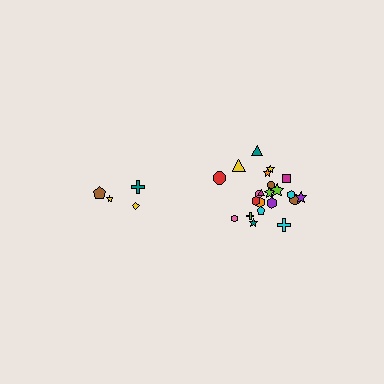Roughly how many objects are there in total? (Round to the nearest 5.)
Roughly 25 objects in total.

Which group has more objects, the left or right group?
The right group.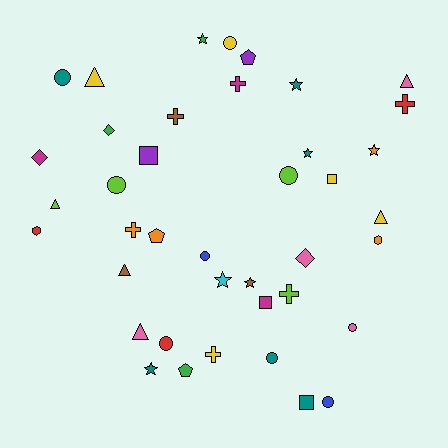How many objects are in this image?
There are 40 objects.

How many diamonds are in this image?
There are 3 diamonds.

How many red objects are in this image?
There are 3 red objects.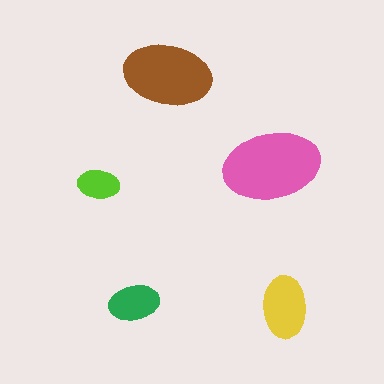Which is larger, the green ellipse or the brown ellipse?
The brown one.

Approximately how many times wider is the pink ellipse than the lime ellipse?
About 2.5 times wider.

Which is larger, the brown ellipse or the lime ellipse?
The brown one.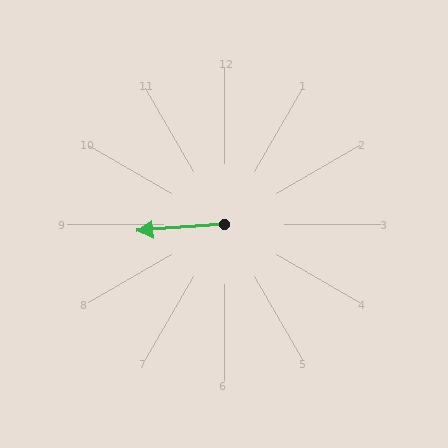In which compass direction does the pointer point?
West.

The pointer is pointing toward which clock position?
Roughly 9 o'clock.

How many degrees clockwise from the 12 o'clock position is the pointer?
Approximately 266 degrees.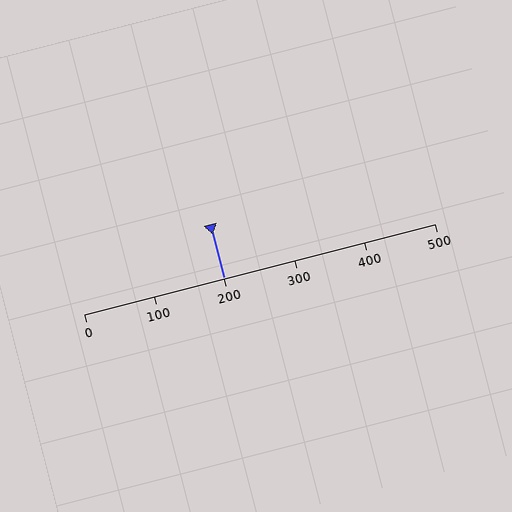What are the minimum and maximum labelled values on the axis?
The axis runs from 0 to 500.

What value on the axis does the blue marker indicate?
The marker indicates approximately 200.